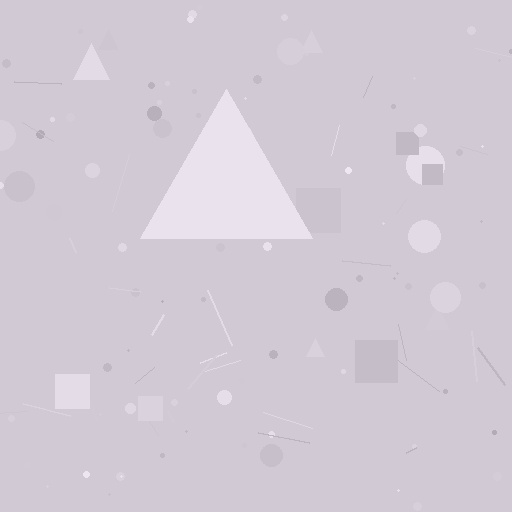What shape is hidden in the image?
A triangle is hidden in the image.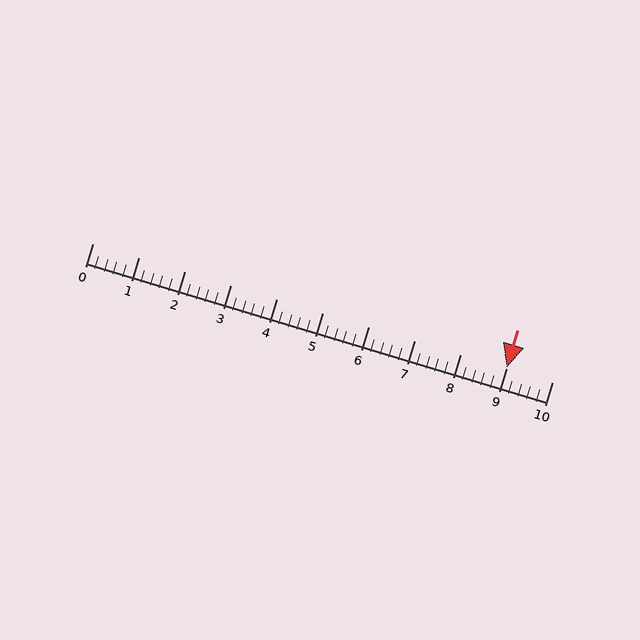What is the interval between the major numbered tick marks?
The major tick marks are spaced 1 units apart.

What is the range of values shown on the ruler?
The ruler shows values from 0 to 10.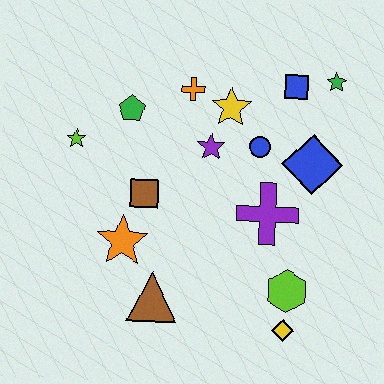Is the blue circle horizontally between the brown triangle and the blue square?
Yes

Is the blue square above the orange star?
Yes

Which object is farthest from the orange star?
The green star is farthest from the orange star.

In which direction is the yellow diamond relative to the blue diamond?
The yellow diamond is below the blue diamond.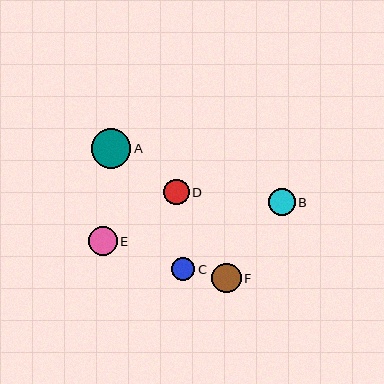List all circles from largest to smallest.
From largest to smallest: A, F, E, B, D, C.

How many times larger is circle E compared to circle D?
Circle E is approximately 1.1 times the size of circle D.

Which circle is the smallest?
Circle C is the smallest with a size of approximately 23 pixels.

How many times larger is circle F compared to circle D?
Circle F is approximately 1.2 times the size of circle D.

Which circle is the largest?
Circle A is the largest with a size of approximately 40 pixels.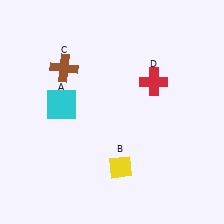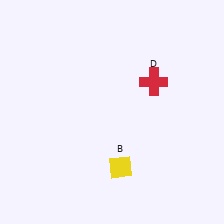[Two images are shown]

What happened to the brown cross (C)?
The brown cross (C) was removed in Image 2. It was in the top-left area of Image 1.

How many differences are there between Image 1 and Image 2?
There are 2 differences between the two images.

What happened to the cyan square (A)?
The cyan square (A) was removed in Image 2. It was in the top-left area of Image 1.